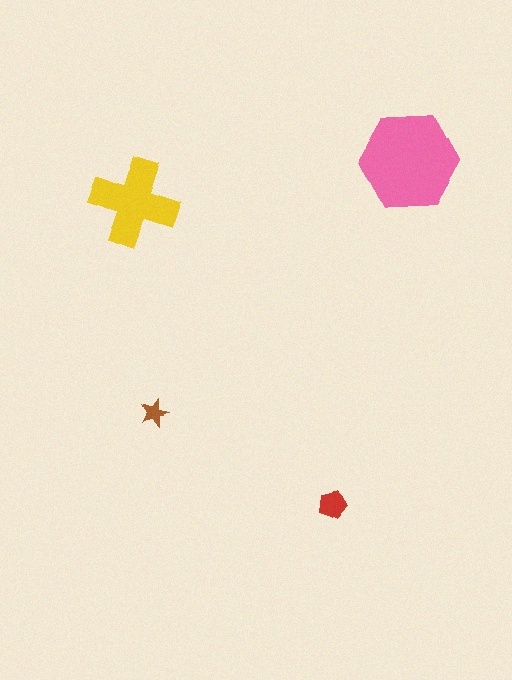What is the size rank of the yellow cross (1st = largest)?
2nd.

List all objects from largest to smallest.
The pink hexagon, the yellow cross, the red pentagon, the brown star.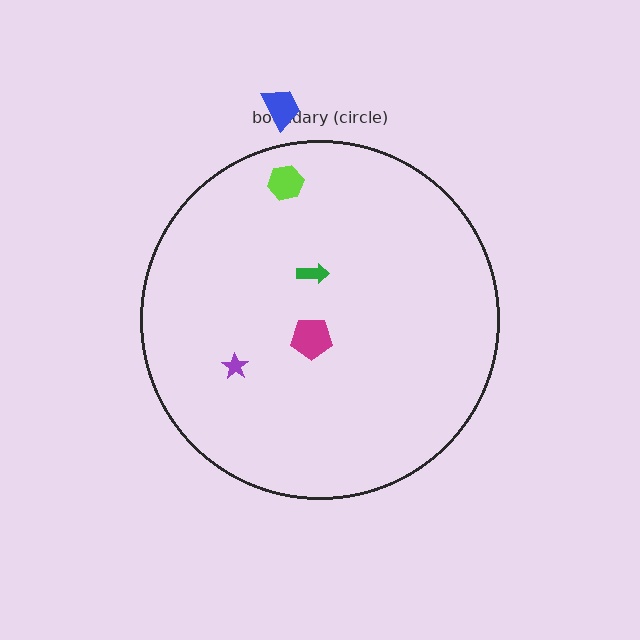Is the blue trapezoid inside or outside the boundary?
Outside.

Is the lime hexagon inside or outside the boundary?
Inside.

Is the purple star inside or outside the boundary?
Inside.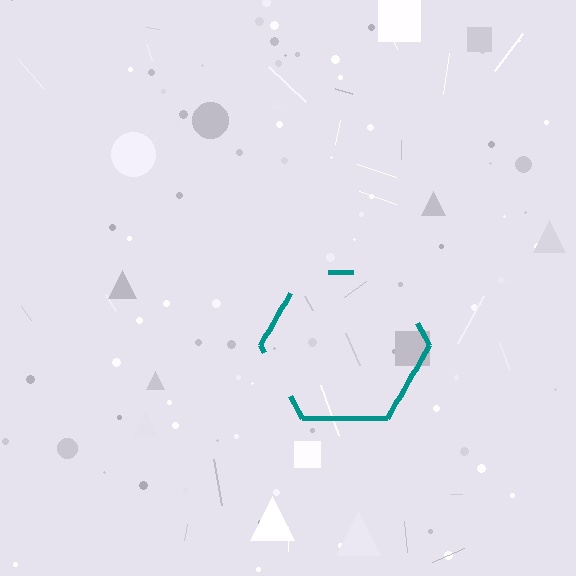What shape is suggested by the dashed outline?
The dashed outline suggests a hexagon.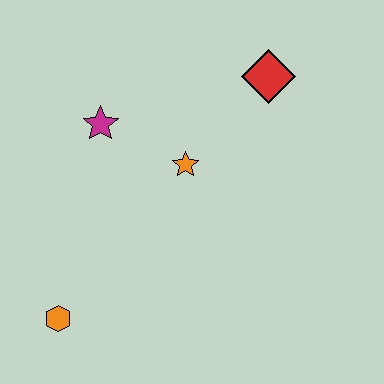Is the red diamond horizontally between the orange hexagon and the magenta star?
No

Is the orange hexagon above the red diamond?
No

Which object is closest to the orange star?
The magenta star is closest to the orange star.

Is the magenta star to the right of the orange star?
No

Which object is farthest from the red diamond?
The orange hexagon is farthest from the red diamond.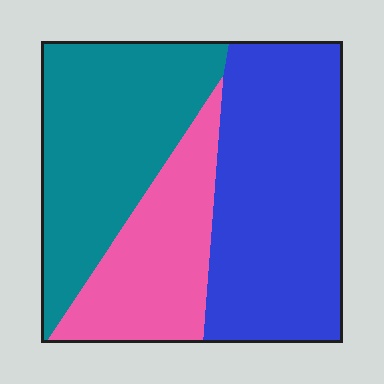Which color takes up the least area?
Pink, at roughly 25%.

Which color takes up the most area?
Blue, at roughly 40%.